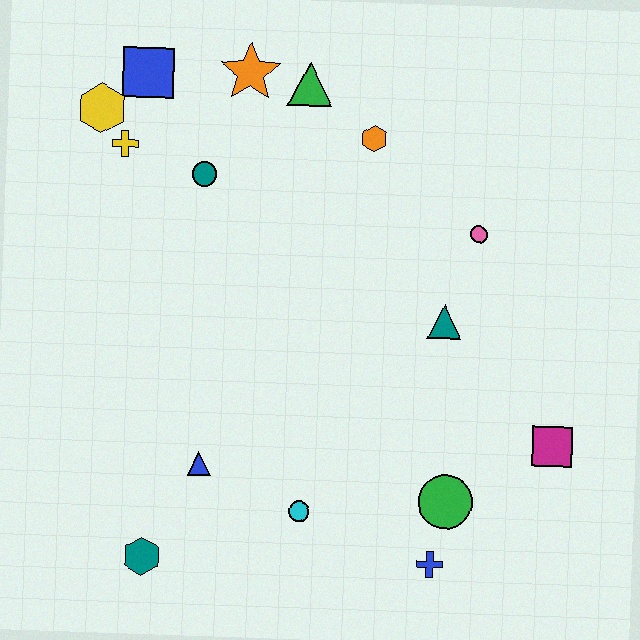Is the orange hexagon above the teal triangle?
Yes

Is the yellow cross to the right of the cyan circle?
No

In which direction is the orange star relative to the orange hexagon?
The orange star is to the left of the orange hexagon.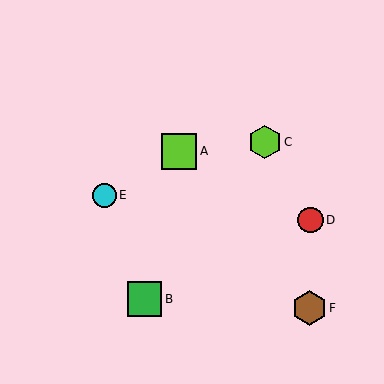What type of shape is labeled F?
Shape F is a brown hexagon.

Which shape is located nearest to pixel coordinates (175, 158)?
The lime square (labeled A) at (179, 151) is nearest to that location.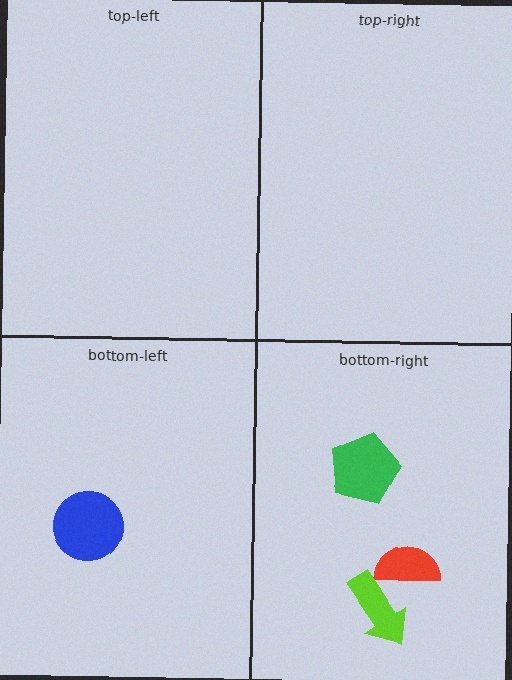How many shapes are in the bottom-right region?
3.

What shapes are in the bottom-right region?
The green pentagon, the red semicircle, the lime arrow.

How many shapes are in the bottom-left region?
1.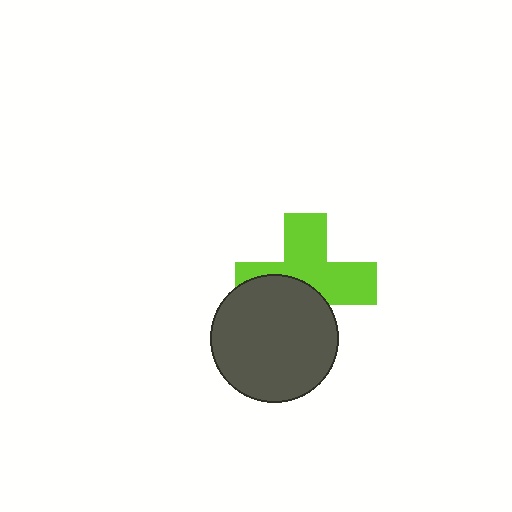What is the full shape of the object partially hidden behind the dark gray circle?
The partially hidden object is a lime cross.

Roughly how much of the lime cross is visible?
About half of it is visible (roughly 57%).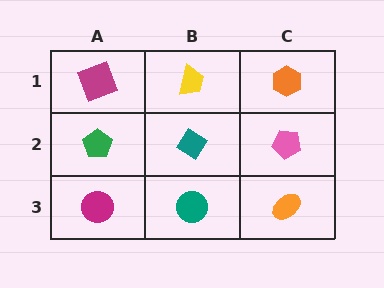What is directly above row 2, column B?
A yellow trapezoid.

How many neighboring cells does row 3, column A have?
2.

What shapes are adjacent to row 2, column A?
A magenta square (row 1, column A), a magenta circle (row 3, column A), a teal diamond (row 2, column B).